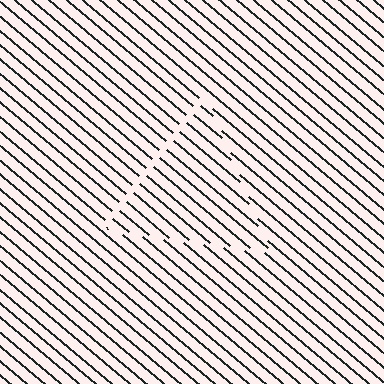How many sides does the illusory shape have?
3 sides — the line-ends trace a triangle.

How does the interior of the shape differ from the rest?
The interior of the shape contains the same grating, shifted by half a period — the contour is defined by the phase discontinuity where line-ends from the inner and outer gratings abut.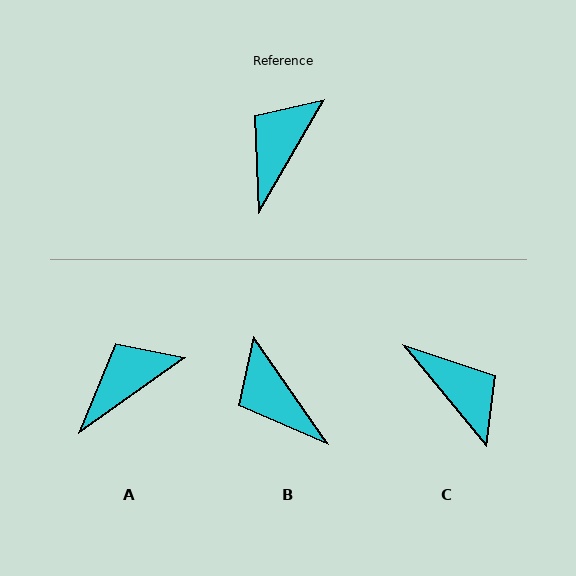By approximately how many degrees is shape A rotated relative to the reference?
Approximately 25 degrees clockwise.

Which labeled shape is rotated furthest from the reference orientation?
C, about 111 degrees away.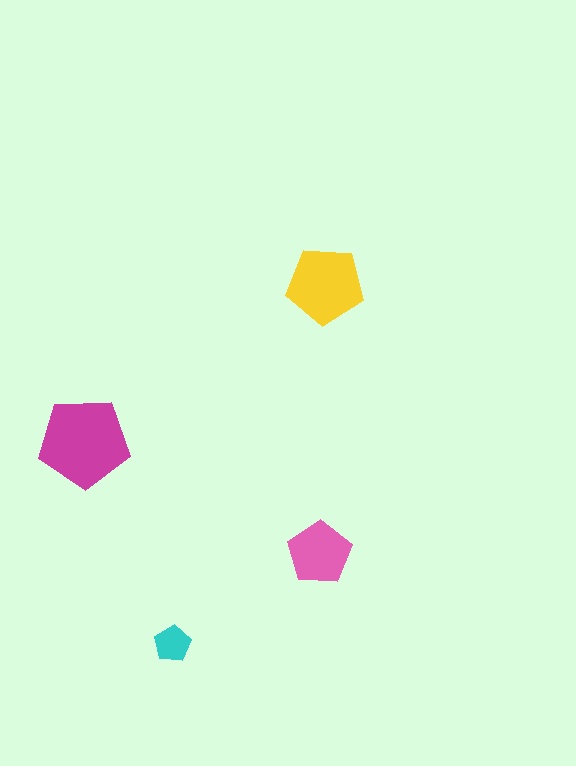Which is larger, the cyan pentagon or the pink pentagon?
The pink one.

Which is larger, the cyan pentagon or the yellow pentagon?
The yellow one.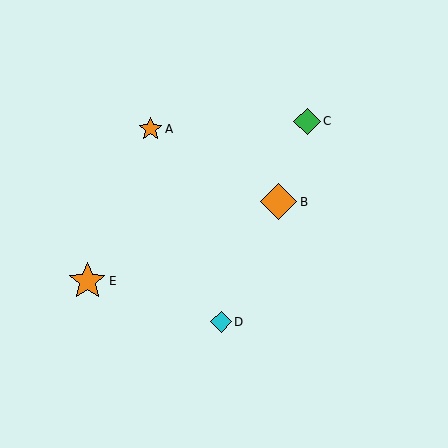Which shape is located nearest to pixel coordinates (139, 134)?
The orange star (labeled A) at (151, 129) is nearest to that location.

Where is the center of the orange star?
The center of the orange star is at (87, 281).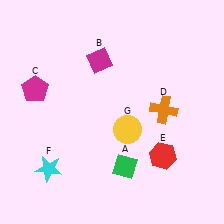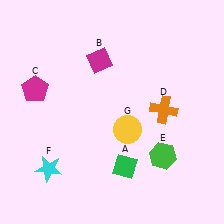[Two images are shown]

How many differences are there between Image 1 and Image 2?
There is 1 difference between the two images.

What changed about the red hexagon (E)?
In Image 1, E is red. In Image 2, it changed to green.